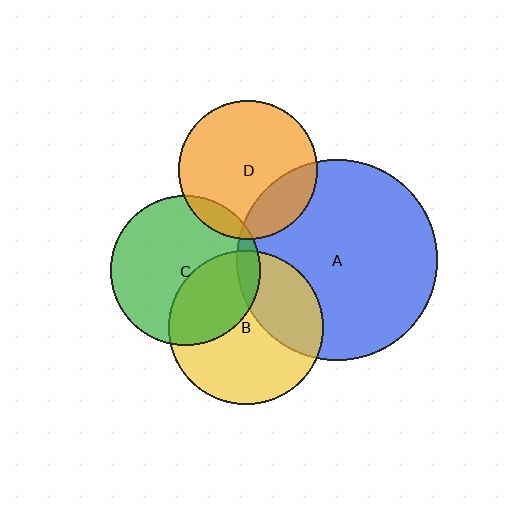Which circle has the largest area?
Circle A (blue).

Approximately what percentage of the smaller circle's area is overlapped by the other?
Approximately 10%.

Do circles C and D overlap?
Yes.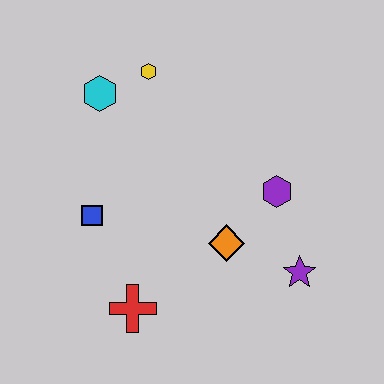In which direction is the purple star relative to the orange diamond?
The purple star is to the right of the orange diamond.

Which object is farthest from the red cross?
The yellow hexagon is farthest from the red cross.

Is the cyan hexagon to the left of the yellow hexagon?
Yes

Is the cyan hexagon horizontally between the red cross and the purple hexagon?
No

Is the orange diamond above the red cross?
Yes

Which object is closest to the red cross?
The blue square is closest to the red cross.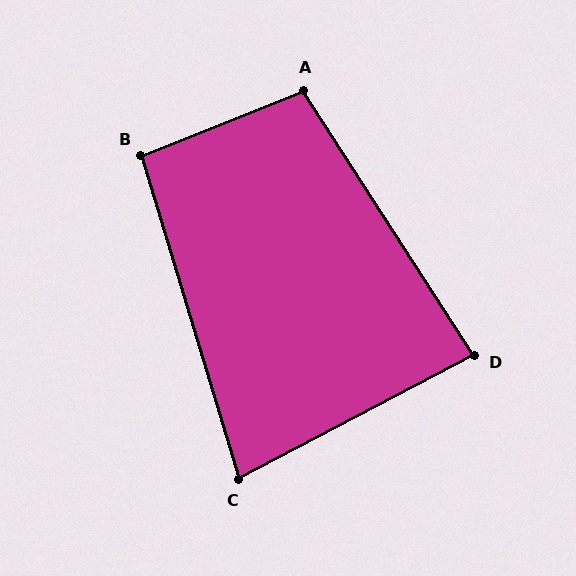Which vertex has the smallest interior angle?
C, at approximately 79 degrees.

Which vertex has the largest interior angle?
A, at approximately 101 degrees.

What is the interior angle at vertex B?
Approximately 95 degrees (obtuse).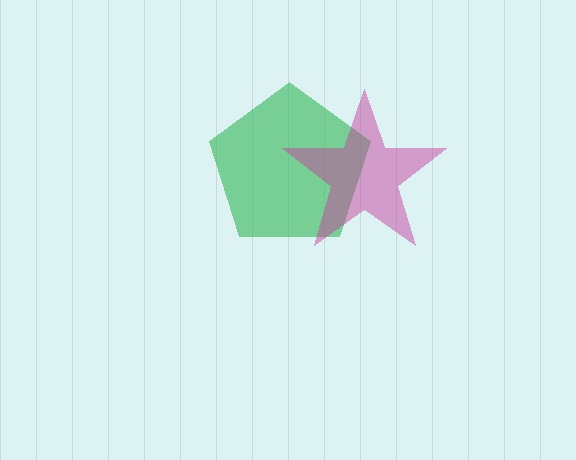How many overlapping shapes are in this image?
There are 2 overlapping shapes in the image.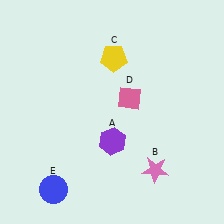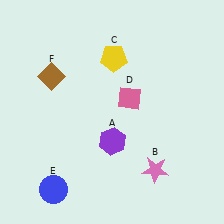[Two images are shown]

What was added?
A brown diamond (F) was added in Image 2.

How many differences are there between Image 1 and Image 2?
There is 1 difference between the two images.